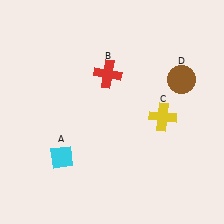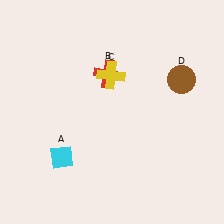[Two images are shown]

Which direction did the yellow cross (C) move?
The yellow cross (C) moved left.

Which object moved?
The yellow cross (C) moved left.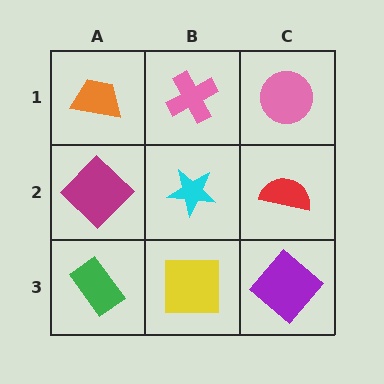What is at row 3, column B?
A yellow square.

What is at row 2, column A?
A magenta diamond.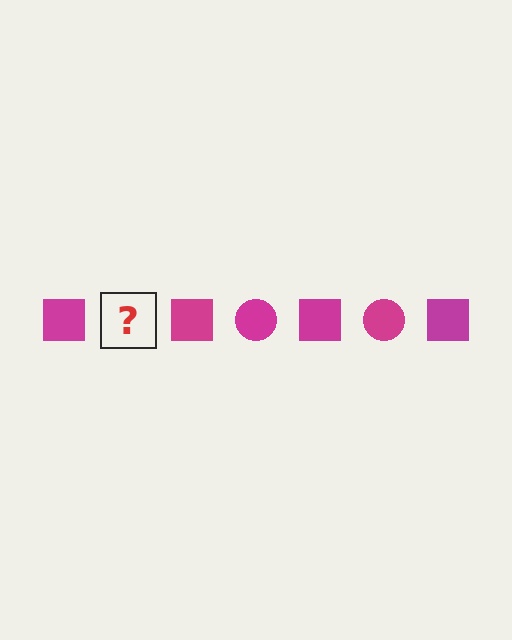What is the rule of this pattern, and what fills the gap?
The rule is that the pattern cycles through square, circle shapes in magenta. The gap should be filled with a magenta circle.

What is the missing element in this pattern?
The missing element is a magenta circle.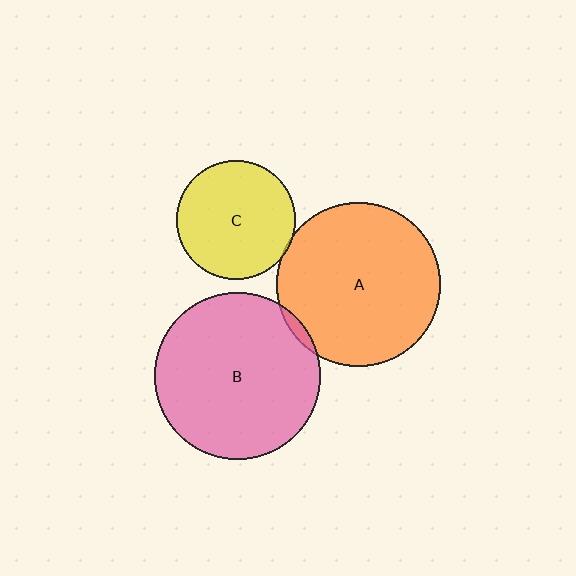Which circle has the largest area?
Circle B (pink).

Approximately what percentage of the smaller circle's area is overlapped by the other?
Approximately 5%.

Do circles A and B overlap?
Yes.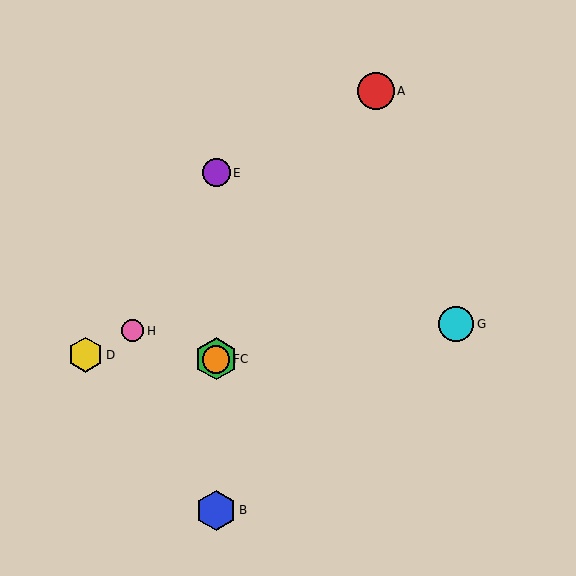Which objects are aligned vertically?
Objects B, C, E, F are aligned vertically.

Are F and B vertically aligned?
Yes, both are at x≈216.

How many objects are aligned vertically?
4 objects (B, C, E, F) are aligned vertically.